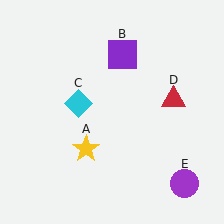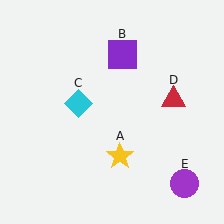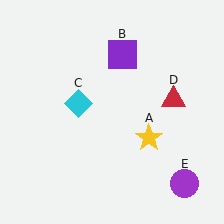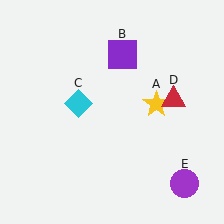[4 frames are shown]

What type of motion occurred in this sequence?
The yellow star (object A) rotated counterclockwise around the center of the scene.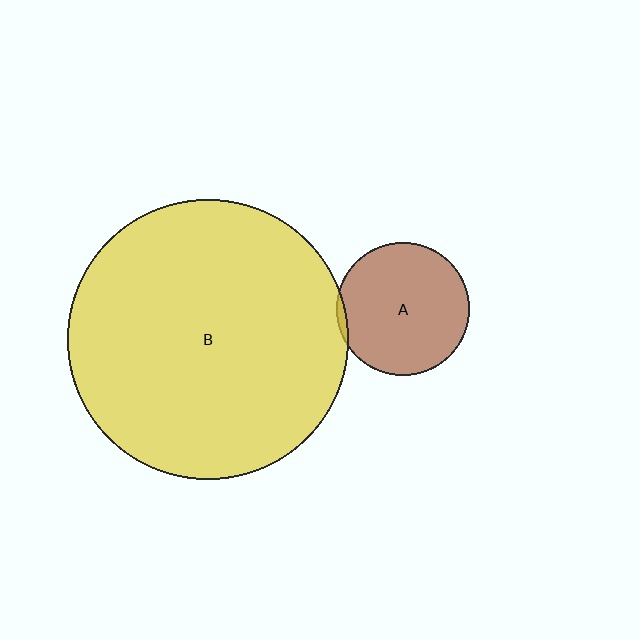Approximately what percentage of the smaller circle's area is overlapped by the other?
Approximately 5%.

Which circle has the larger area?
Circle B (yellow).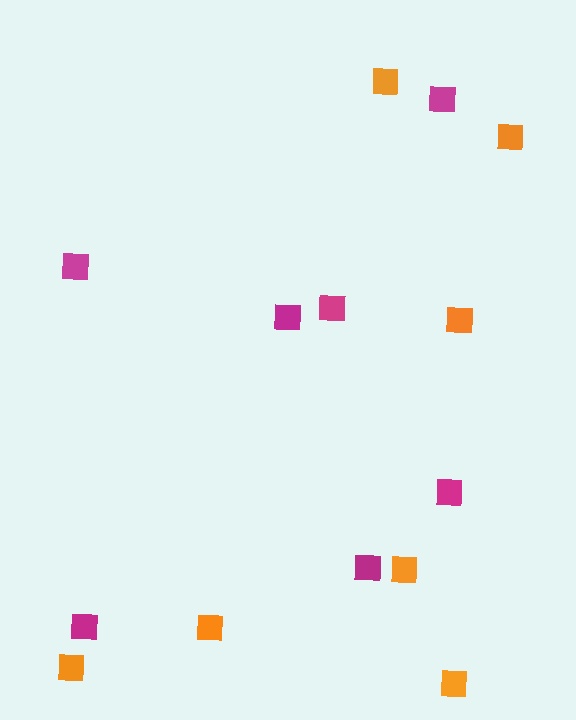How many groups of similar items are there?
There are 2 groups: one group of orange squares (7) and one group of magenta squares (7).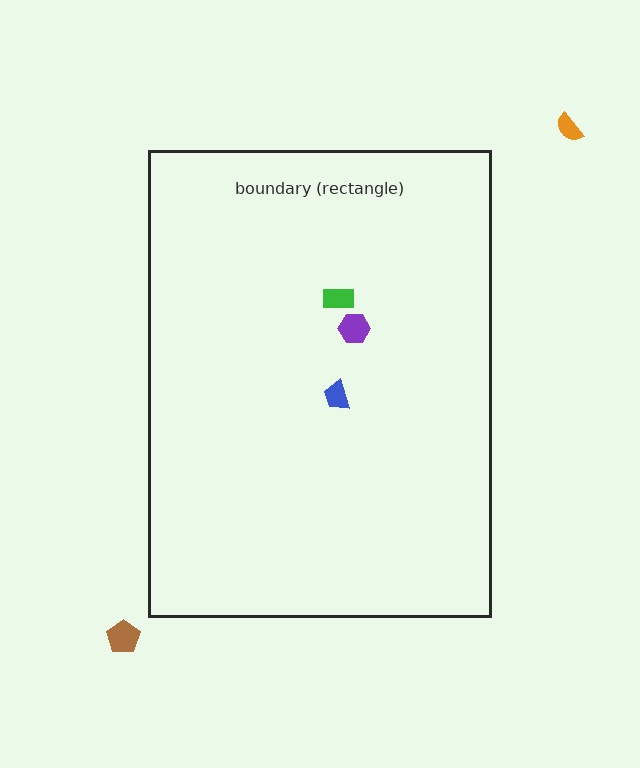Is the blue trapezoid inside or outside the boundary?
Inside.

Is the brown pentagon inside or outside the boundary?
Outside.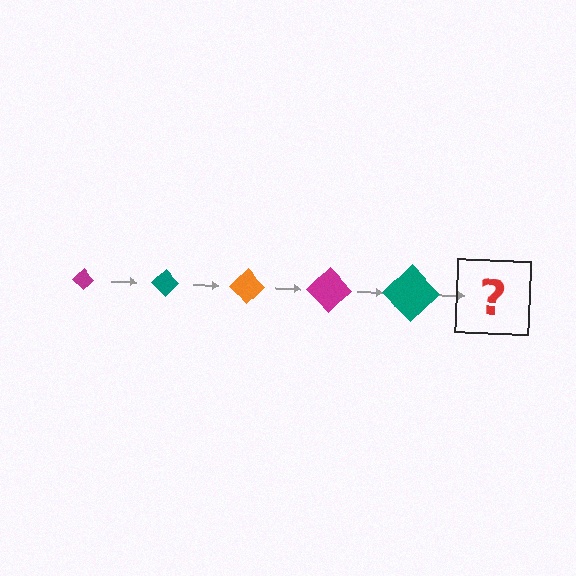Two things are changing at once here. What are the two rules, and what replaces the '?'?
The two rules are that the diamond grows larger each step and the color cycles through magenta, teal, and orange. The '?' should be an orange diamond, larger than the previous one.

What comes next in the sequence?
The next element should be an orange diamond, larger than the previous one.